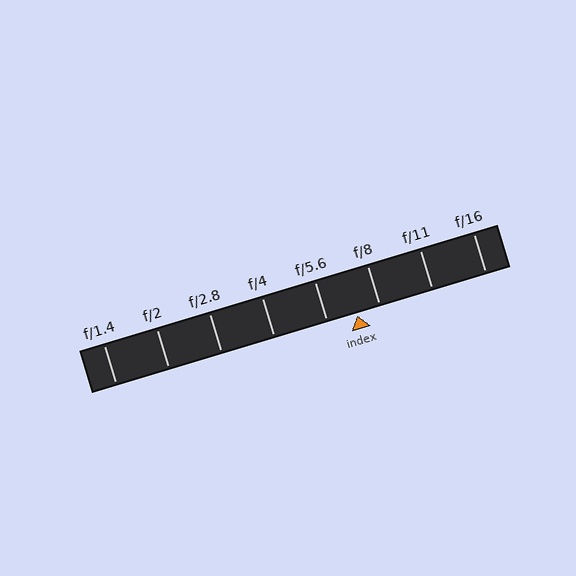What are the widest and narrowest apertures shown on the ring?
The widest aperture shown is f/1.4 and the narrowest is f/16.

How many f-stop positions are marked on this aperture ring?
There are 8 f-stop positions marked.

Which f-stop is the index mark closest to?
The index mark is closest to f/8.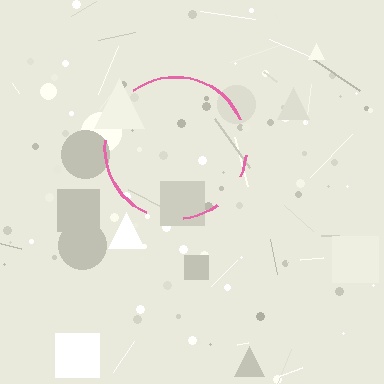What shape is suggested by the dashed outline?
The dashed outline suggests a circle.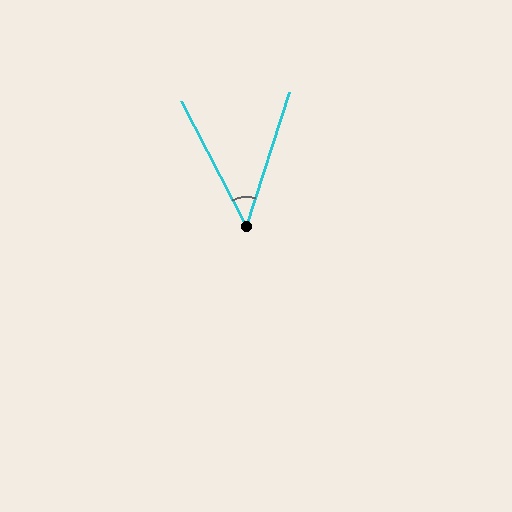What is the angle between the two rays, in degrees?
Approximately 45 degrees.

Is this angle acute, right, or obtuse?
It is acute.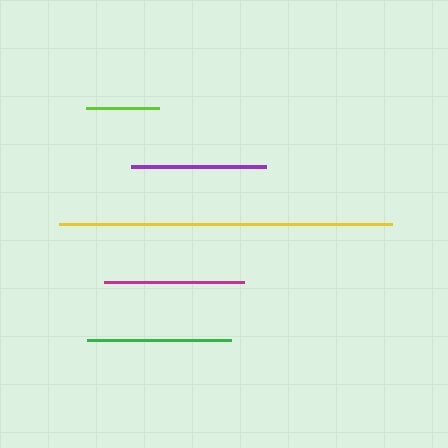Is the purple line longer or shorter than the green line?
The green line is longer than the purple line.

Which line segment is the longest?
The yellow line is the longest at approximately 332 pixels.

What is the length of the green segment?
The green segment is approximately 144 pixels long.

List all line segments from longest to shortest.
From longest to shortest: yellow, green, magenta, purple, lime.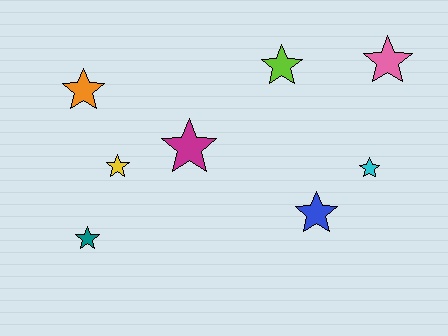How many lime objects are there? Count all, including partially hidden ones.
There is 1 lime object.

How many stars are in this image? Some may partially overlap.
There are 8 stars.